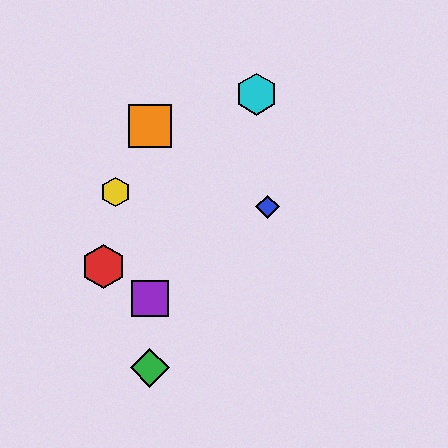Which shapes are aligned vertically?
The green diamond, the purple square, the orange square are aligned vertically.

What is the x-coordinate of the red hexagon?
The red hexagon is at x≈104.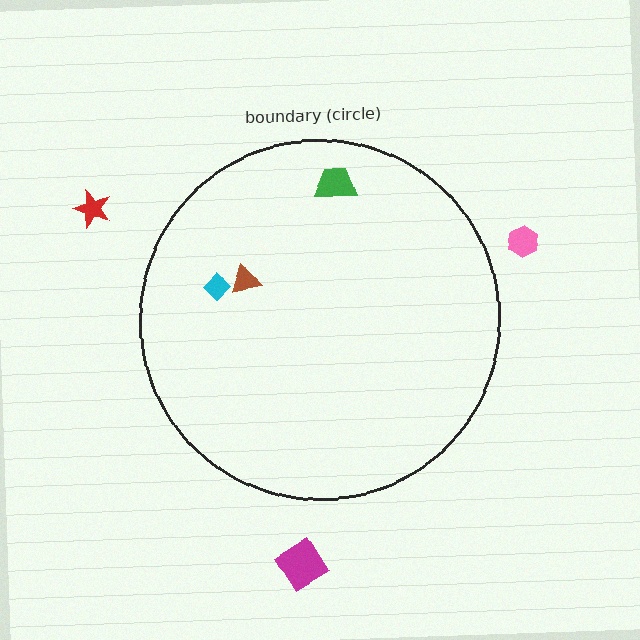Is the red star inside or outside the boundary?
Outside.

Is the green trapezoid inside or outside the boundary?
Inside.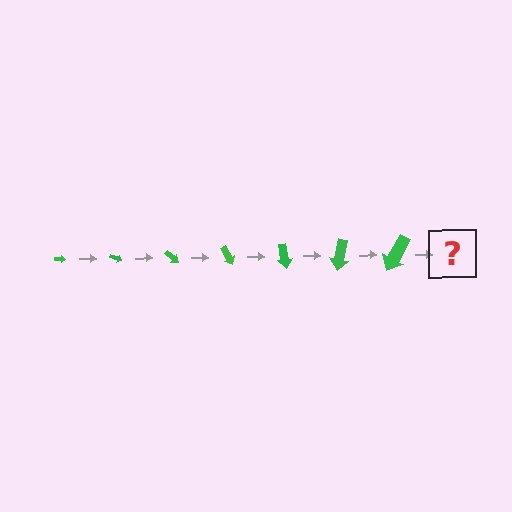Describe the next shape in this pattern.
It should be an arrow, larger than the previous one and rotated 140 degrees from the start.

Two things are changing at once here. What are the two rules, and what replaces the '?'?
The two rules are that the arrow grows larger each step and it rotates 20 degrees each step. The '?' should be an arrow, larger than the previous one and rotated 140 degrees from the start.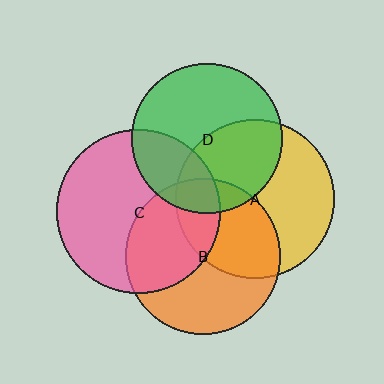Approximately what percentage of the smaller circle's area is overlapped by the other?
Approximately 25%.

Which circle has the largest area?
Circle C (pink).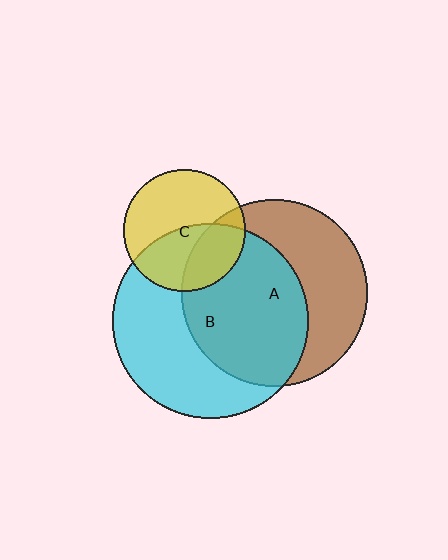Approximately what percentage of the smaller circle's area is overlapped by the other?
Approximately 30%.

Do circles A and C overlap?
Yes.